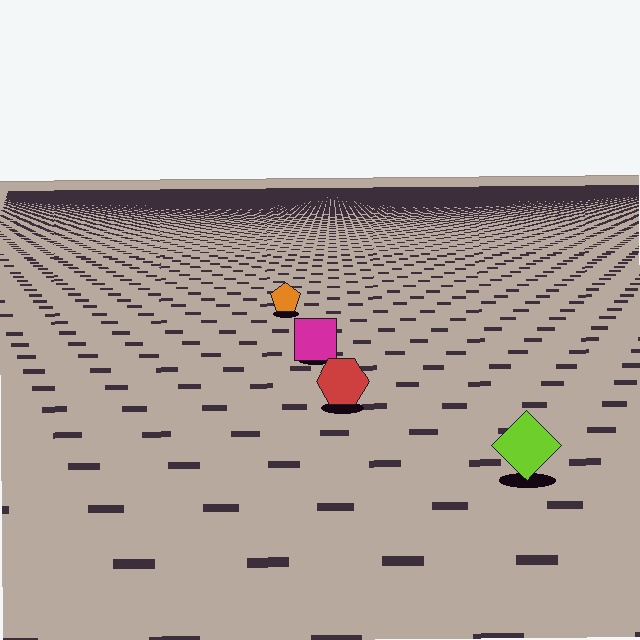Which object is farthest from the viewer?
The orange pentagon is farthest from the viewer. It appears smaller and the ground texture around it is denser.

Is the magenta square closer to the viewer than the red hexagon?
No. The red hexagon is closer — you can tell from the texture gradient: the ground texture is coarser near it.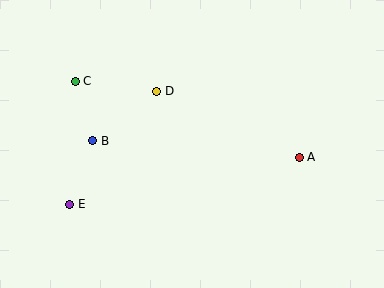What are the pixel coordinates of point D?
Point D is at (157, 91).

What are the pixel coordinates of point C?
Point C is at (75, 82).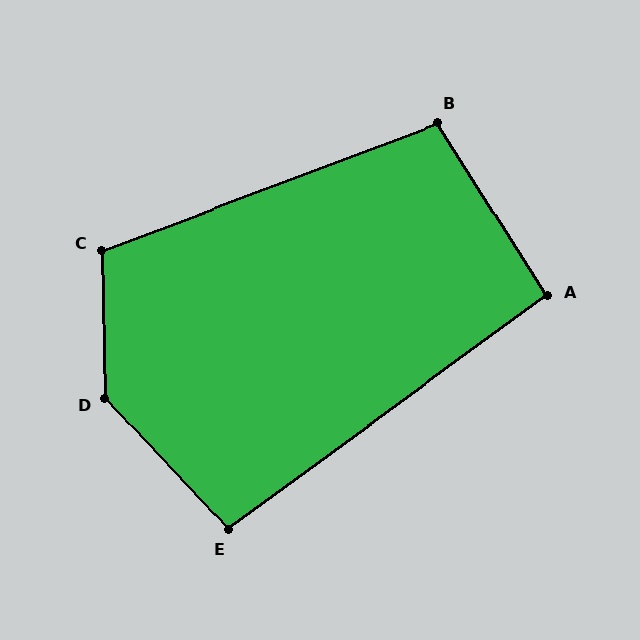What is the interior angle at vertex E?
Approximately 97 degrees (obtuse).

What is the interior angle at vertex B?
Approximately 102 degrees (obtuse).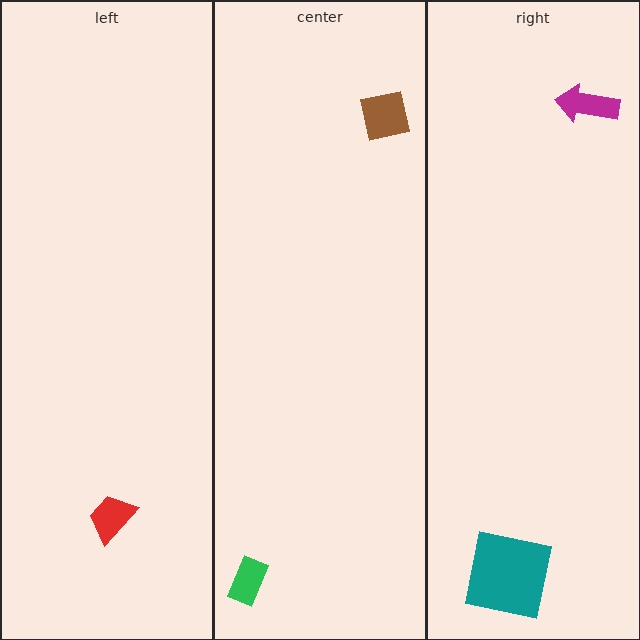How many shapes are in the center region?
2.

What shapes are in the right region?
The teal square, the magenta arrow.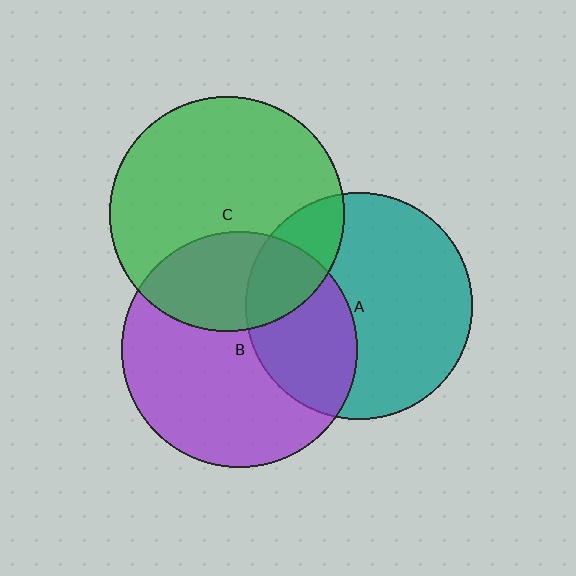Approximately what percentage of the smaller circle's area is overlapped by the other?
Approximately 20%.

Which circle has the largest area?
Circle B (purple).